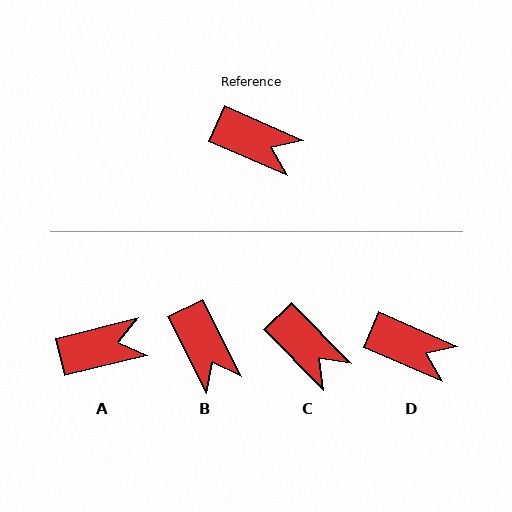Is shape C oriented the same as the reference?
No, it is off by about 22 degrees.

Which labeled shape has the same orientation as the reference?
D.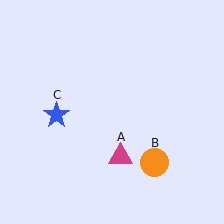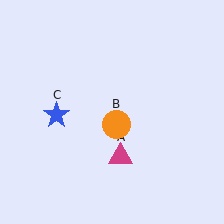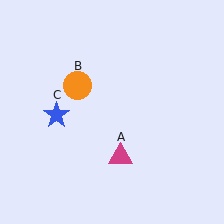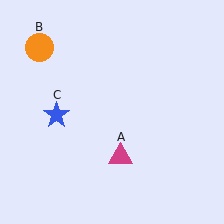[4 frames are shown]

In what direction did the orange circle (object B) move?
The orange circle (object B) moved up and to the left.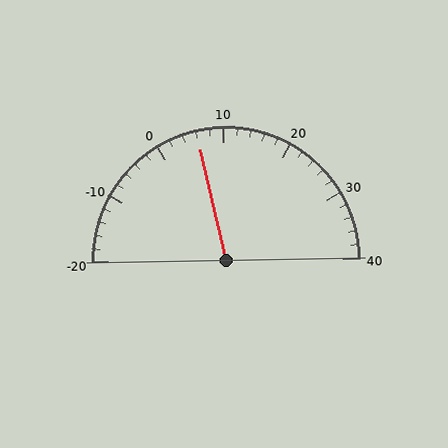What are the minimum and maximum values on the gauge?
The gauge ranges from -20 to 40.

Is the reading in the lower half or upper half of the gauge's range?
The reading is in the lower half of the range (-20 to 40).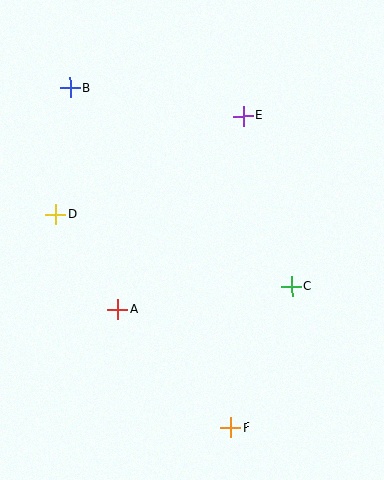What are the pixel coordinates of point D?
Point D is at (55, 215).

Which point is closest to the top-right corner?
Point E is closest to the top-right corner.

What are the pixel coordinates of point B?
Point B is at (70, 88).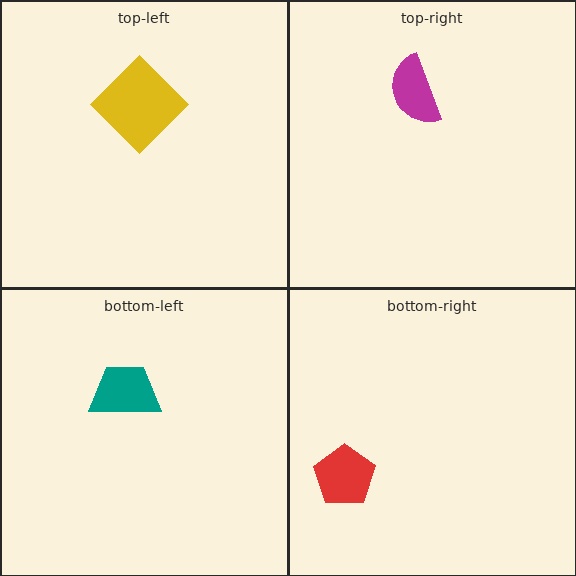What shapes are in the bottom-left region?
The teal trapezoid.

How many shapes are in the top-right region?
1.